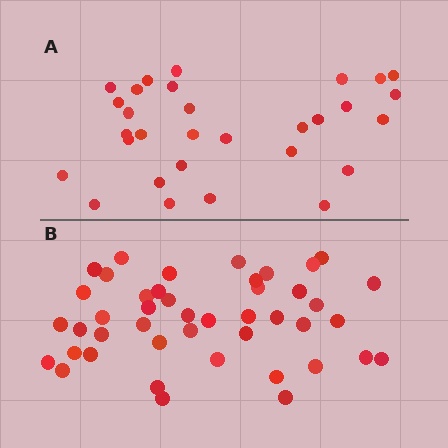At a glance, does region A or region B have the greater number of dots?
Region B (the bottom region) has more dots.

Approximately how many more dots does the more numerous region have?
Region B has approximately 15 more dots than region A.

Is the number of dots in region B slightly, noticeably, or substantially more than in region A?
Region B has substantially more. The ratio is roughly 1.5 to 1.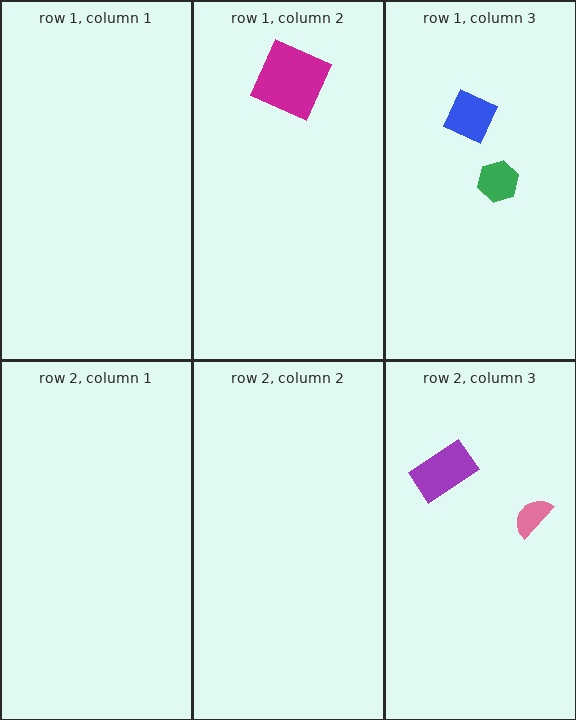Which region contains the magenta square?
The row 1, column 2 region.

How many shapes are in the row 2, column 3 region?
2.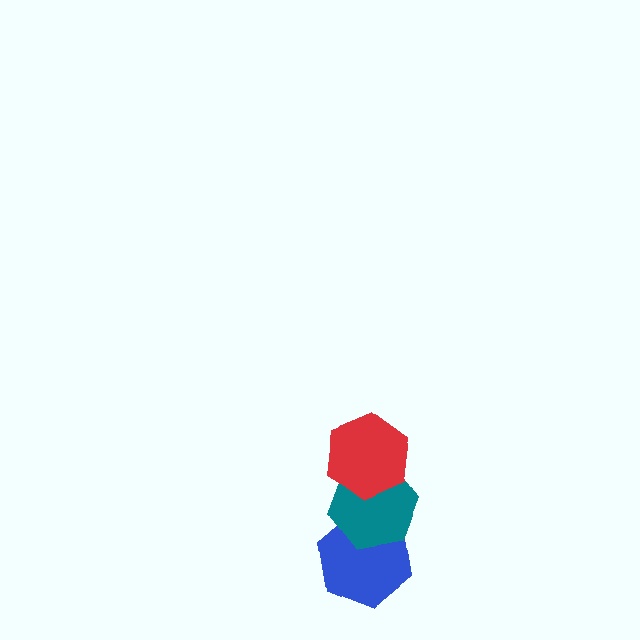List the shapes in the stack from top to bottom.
From top to bottom: the red hexagon, the teal hexagon, the blue hexagon.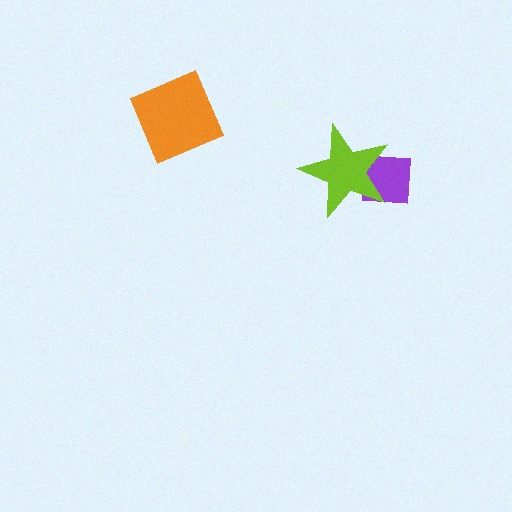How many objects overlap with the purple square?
1 object overlaps with the purple square.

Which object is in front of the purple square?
The lime star is in front of the purple square.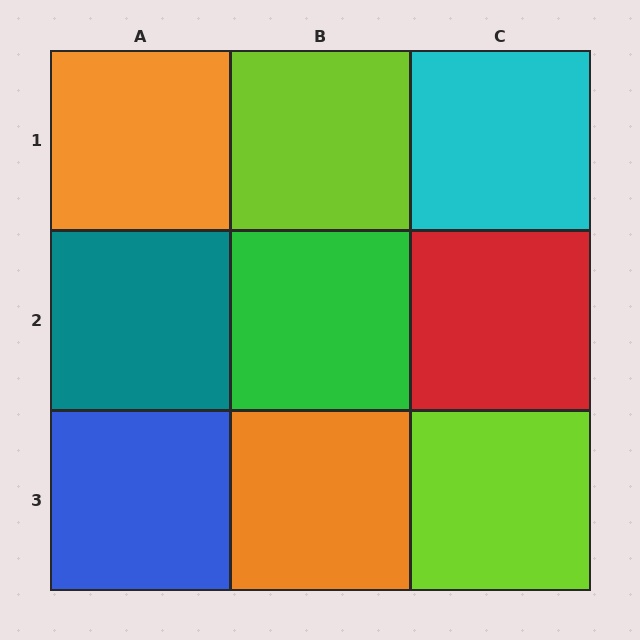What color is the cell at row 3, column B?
Orange.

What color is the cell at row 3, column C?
Lime.